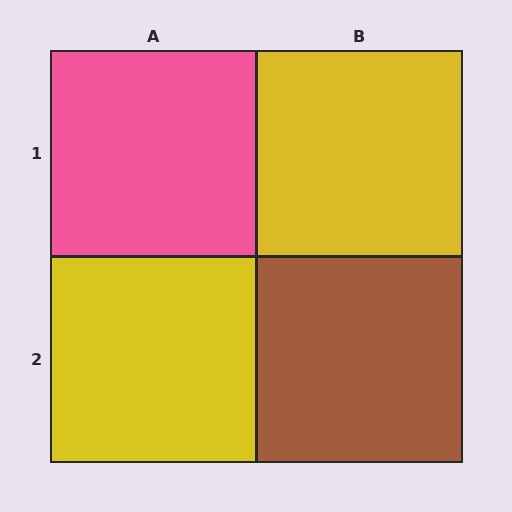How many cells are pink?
1 cell is pink.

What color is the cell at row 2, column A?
Yellow.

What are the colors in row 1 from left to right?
Pink, yellow.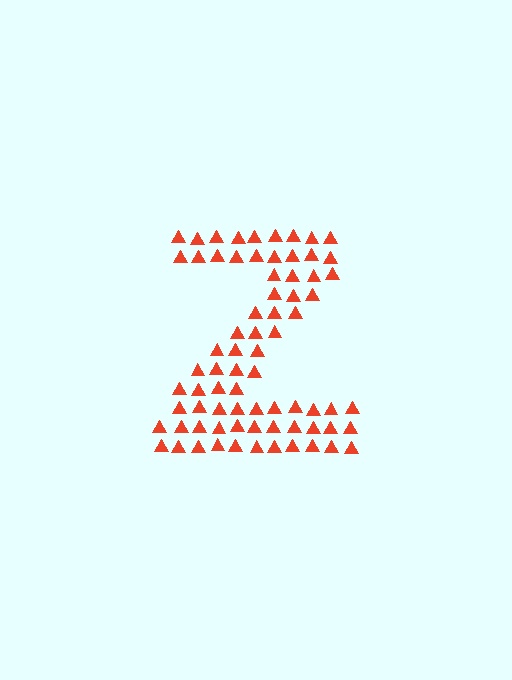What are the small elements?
The small elements are triangles.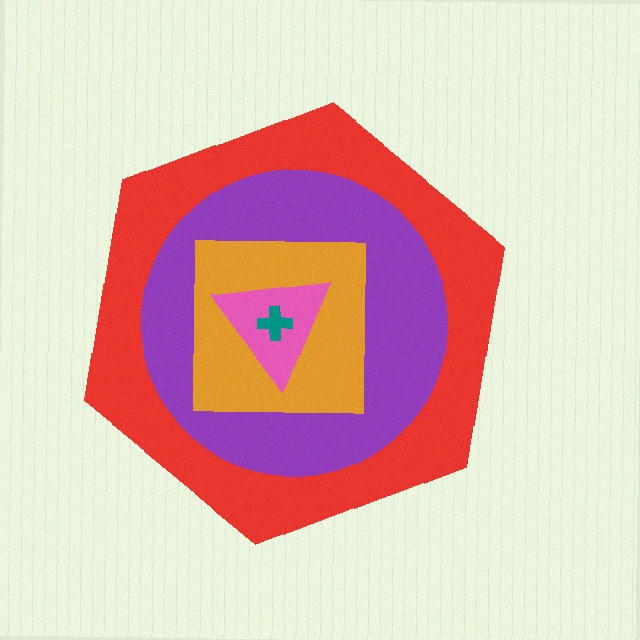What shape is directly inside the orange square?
The pink triangle.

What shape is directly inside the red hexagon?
The purple circle.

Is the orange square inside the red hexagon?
Yes.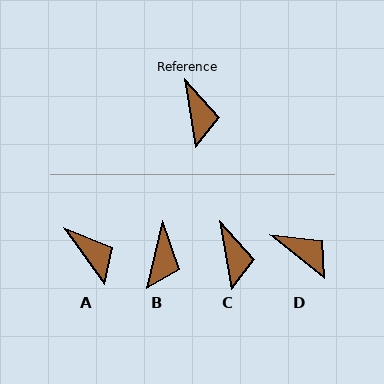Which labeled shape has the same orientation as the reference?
C.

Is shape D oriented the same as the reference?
No, it is off by about 42 degrees.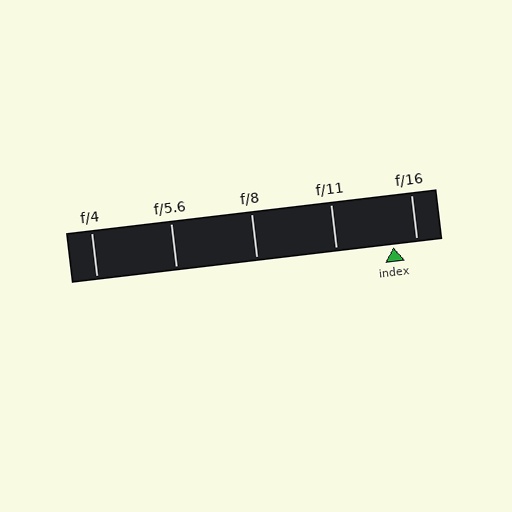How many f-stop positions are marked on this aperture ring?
There are 5 f-stop positions marked.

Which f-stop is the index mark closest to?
The index mark is closest to f/16.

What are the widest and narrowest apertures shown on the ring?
The widest aperture shown is f/4 and the narrowest is f/16.